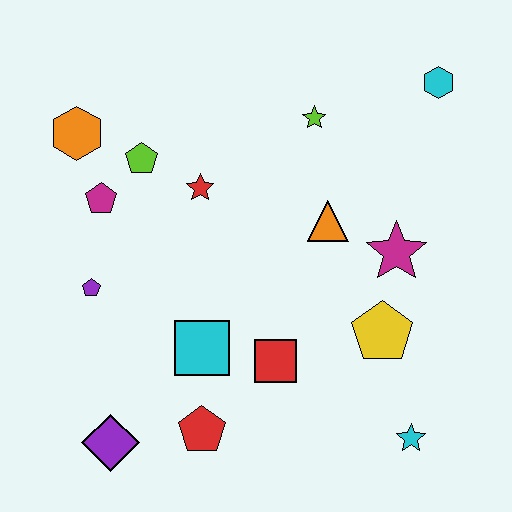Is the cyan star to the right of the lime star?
Yes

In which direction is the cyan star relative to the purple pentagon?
The cyan star is to the right of the purple pentagon.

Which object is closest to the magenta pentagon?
The lime pentagon is closest to the magenta pentagon.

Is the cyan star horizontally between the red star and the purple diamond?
No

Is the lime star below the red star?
No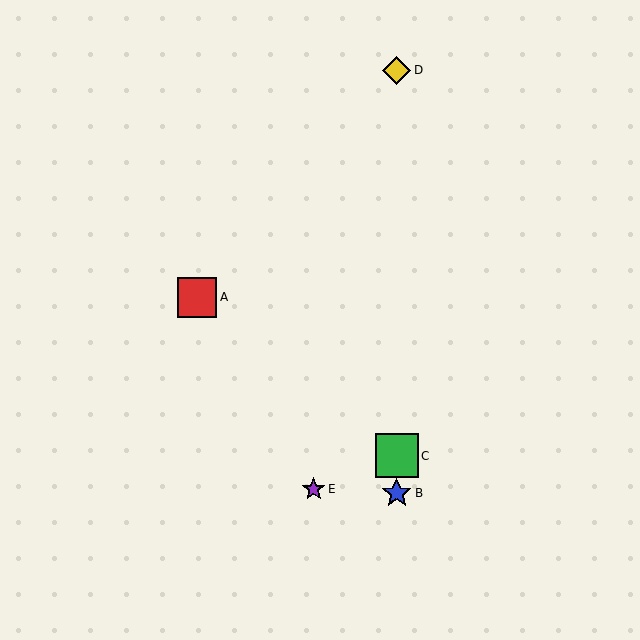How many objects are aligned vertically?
3 objects (B, C, D) are aligned vertically.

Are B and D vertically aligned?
Yes, both are at x≈397.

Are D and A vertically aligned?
No, D is at x≈397 and A is at x≈197.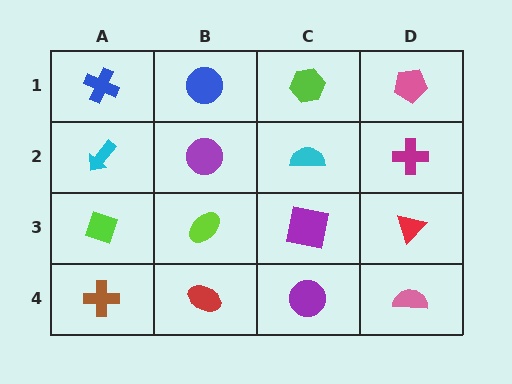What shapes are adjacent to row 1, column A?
A cyan arrow (row 2, column A), a blue circle (row 1, column B).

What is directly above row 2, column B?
A blue circle.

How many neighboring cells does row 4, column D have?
2.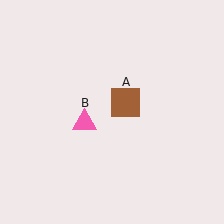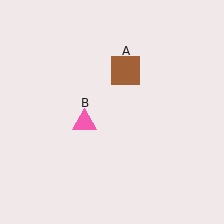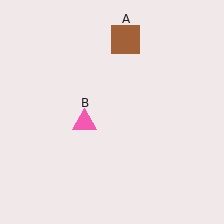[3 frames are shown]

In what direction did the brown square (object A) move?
The brown square (object A) moved up.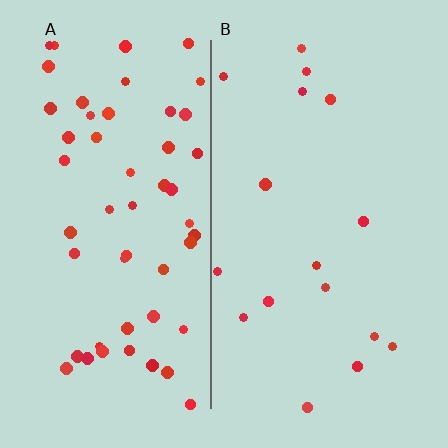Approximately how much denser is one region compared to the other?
Approximately 3.1× — region A over region B.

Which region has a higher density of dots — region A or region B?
A (the left).